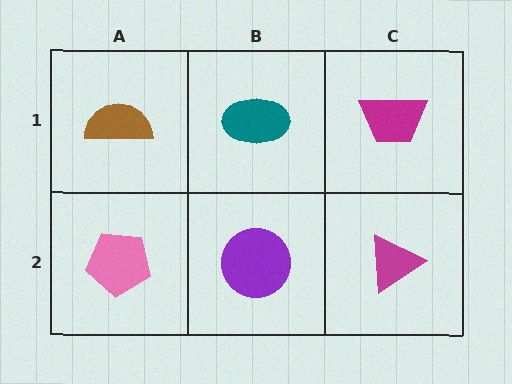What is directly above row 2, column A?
A brown semicircle.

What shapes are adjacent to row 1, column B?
A purple circle (row 2, column B), a brown semicircle (row 1, column A), a magenta trapezoid (row 1, column C).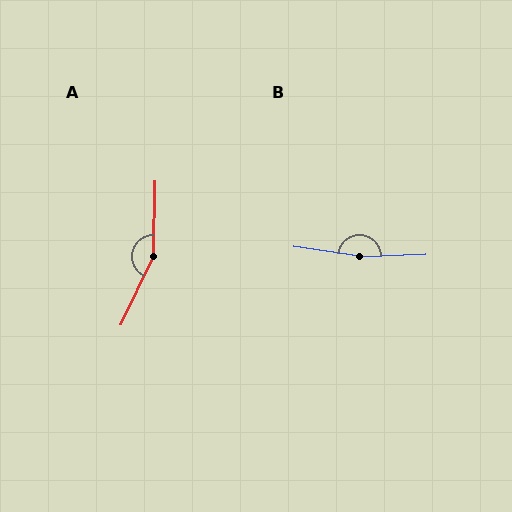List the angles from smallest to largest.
A (156°), B (170°).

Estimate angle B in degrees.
Approximately 170 degrees.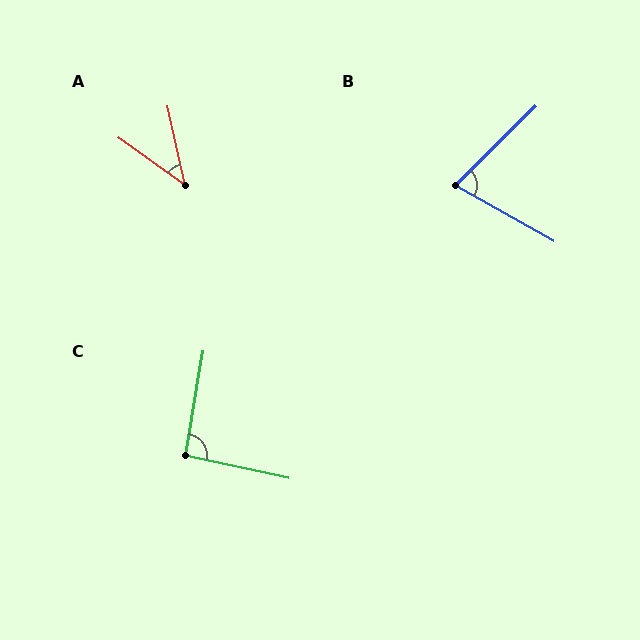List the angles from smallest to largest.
A (42°), B (74°), C (93°).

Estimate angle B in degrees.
Approximately 74 degrees.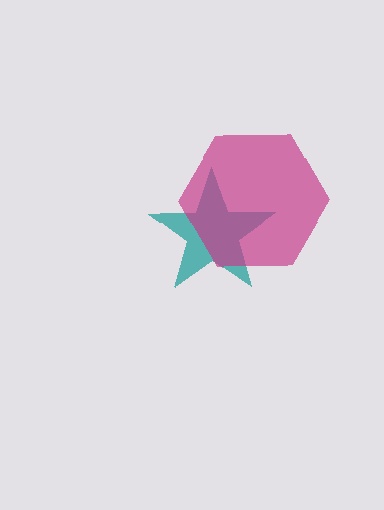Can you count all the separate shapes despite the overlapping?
Yes, there are 2 separate shapes.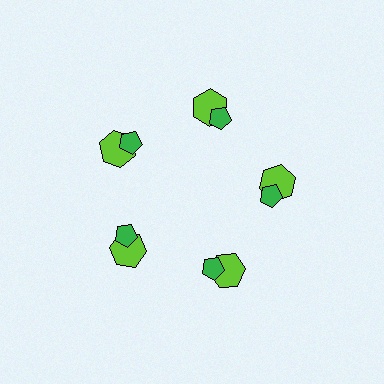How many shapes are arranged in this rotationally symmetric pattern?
There are 10 shapes, arranged in 5 groups of 2.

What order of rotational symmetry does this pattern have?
This pattern has 5-fold rotational symmetry.